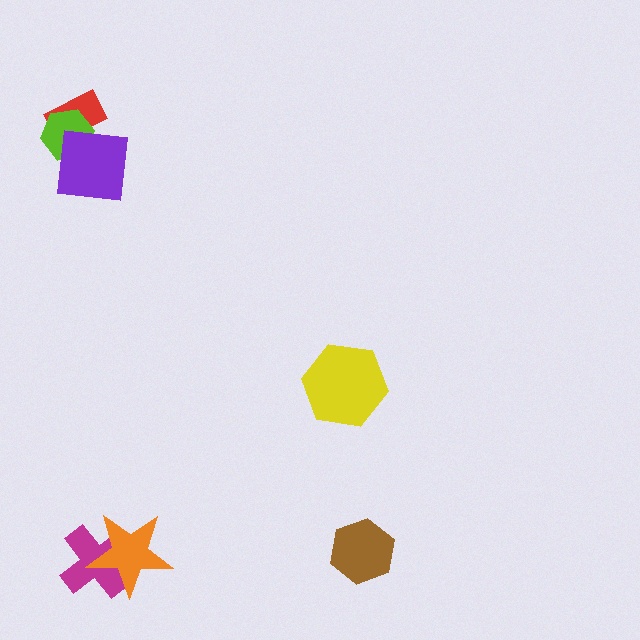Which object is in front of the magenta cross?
The orange star is in front of the magenta cross.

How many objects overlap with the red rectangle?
2 objects overlap with the red rectangle.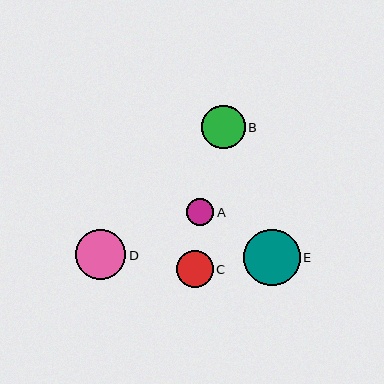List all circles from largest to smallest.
From largest to smallest: E, D, B, C, A.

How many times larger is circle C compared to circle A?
Circle C is approximately 1.4 times the size of circle A.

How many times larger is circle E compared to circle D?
Circle E is approximately 1.1 times the size of circle D.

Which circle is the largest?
Circle E is the largest with a size of approximately 56 pixels.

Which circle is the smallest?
Circle A is the smallest with a size of approximately 27 pixels.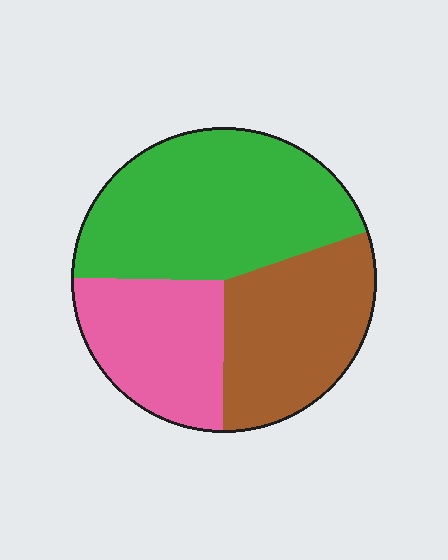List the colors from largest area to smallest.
From largest to smallest: green, brown, pink.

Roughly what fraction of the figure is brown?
Brown takes up between a sixth and a third of the figure.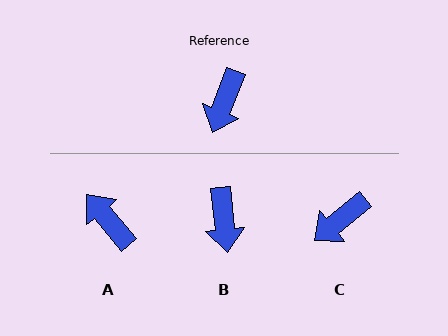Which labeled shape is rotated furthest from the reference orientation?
A, about 119 degrees away.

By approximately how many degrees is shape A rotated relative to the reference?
Approximately 119 degrees clockwise.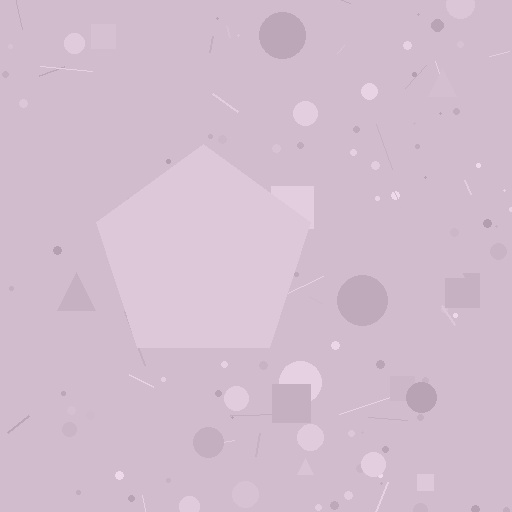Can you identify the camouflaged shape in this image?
The camouflaged shape is a pentagon.